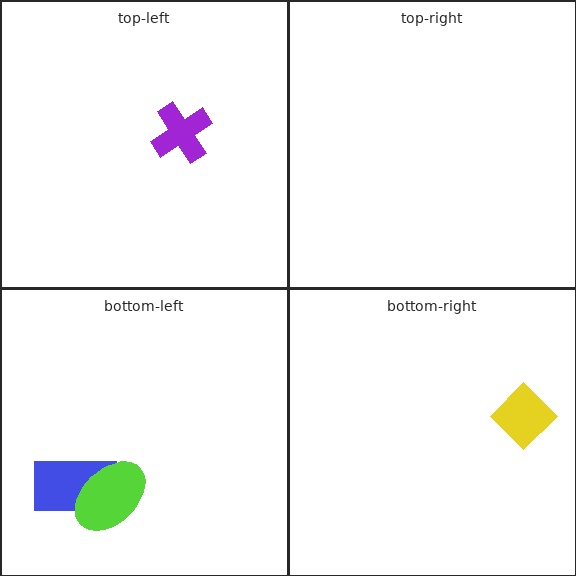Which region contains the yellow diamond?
The bottom-right region.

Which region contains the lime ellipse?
The bottom-left region.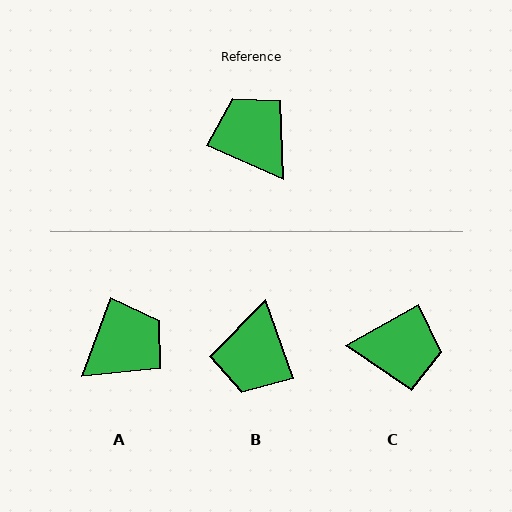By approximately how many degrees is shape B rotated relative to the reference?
Approximately 133 degrees counter-clockwise.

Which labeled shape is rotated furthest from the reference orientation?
B, about 133 degrees away.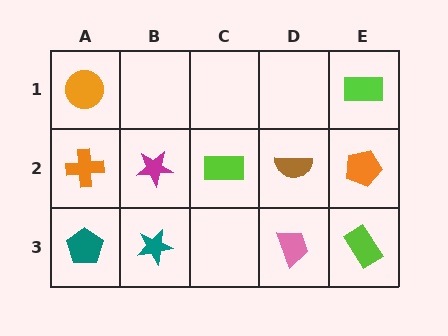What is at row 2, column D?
A brown semicircle.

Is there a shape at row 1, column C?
No, that cell is empty.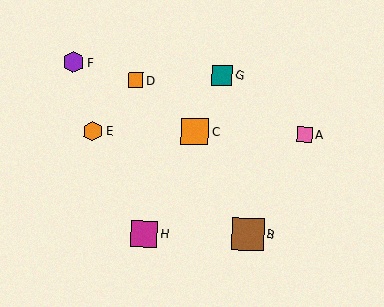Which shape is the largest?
The brown square (labeled B) is the largest.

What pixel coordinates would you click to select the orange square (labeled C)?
Click at (195, 132) to select the orange square C.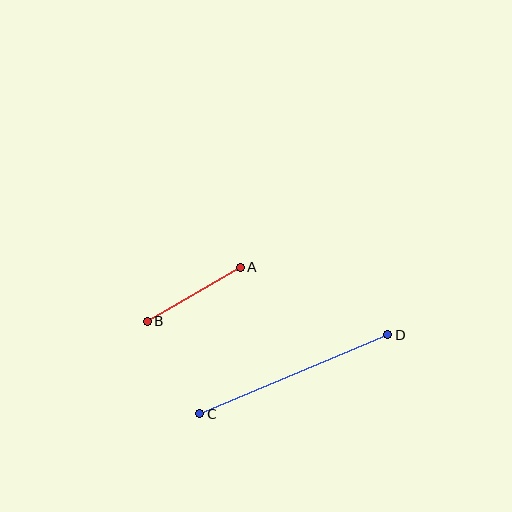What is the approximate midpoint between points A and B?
The midpoint is at approximately (194, 294) pixels.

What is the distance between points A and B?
The distance is approximately 107 pixels.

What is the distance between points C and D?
The distance is approximately 204 pixels.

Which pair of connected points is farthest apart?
Points C and D are farthest apart.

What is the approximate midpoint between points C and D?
The midpoint is at approximately (294, 374) pixels.